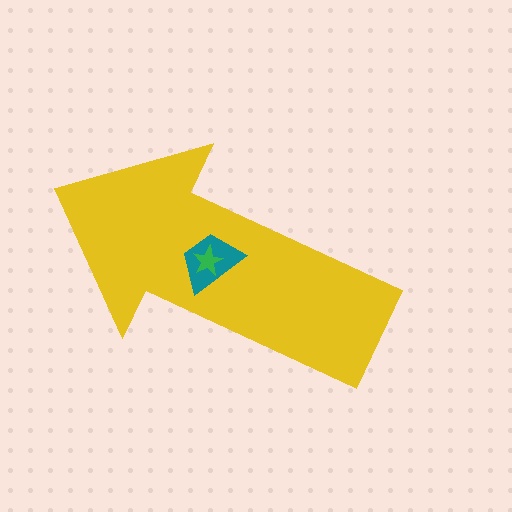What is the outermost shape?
The yellow arrow.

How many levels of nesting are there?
3.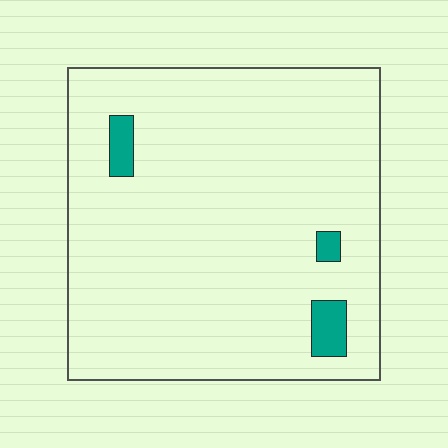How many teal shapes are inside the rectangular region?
3.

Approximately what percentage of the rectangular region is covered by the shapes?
Approximately 5%.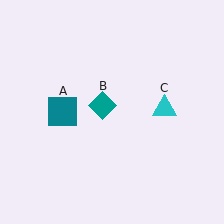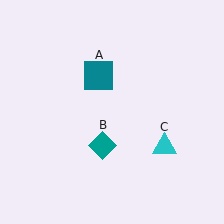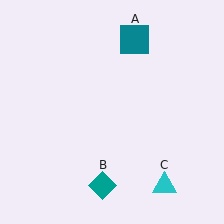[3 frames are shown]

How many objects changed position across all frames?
3 objects changed position: teal square (object A), teal diamond (object B), cyan triangle (object C).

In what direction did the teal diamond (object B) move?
The teal diamond (object B) moved down.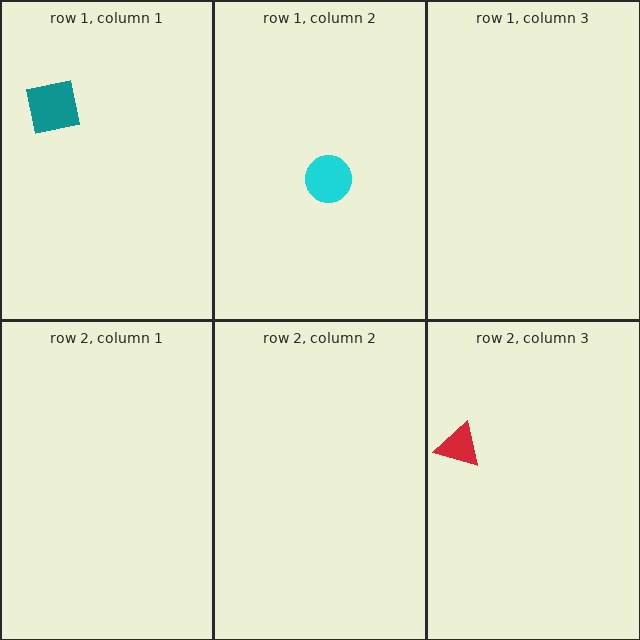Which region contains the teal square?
The row 1, column 1 region.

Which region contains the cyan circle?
The row 1, column 2 region.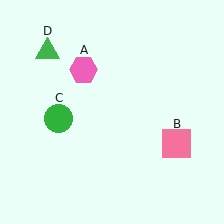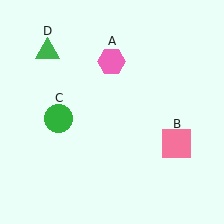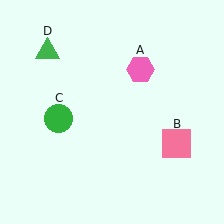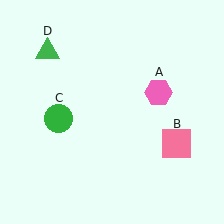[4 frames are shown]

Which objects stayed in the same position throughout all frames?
Pink square (object B) and green circle (object C) and green triangle (object D) remained stationary.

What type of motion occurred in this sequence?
The pink hexagon (object A) rotated clockwise around the center of the scene.